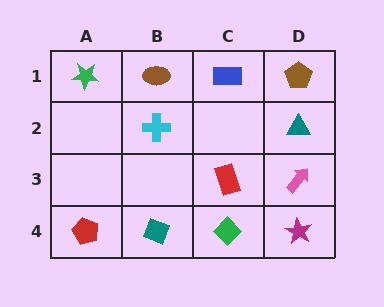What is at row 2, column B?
A cyan cross.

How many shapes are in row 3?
2 shapes.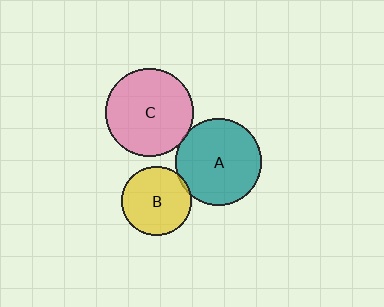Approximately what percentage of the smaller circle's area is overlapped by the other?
Approximately 5%.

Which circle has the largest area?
Circle C (pink).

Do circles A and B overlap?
Yes.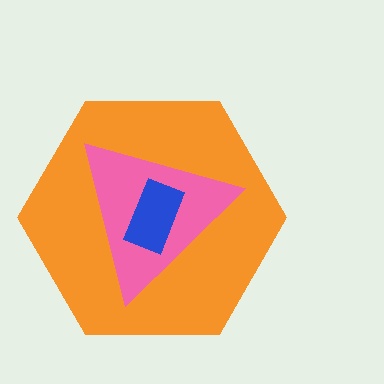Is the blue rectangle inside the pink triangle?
Yes.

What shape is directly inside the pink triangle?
The blue rectangle.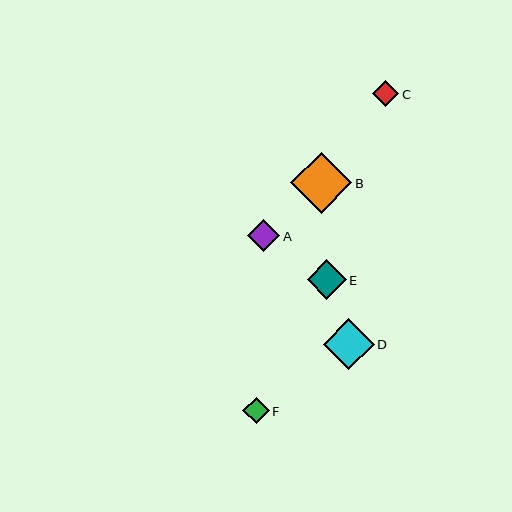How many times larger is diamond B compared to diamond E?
Diamond B is approximately 1.6 times the size of diamond E.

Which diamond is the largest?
Diamond B is the largest with a size of approximately 61 pixels.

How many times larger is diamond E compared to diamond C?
Diamond E is approximately 1.5 times the size of diamond C.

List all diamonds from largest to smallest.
From largest to smallest: B, D, E, A, F, C.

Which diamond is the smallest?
Diamond C is the smallest with a size of approximately 26 pixels.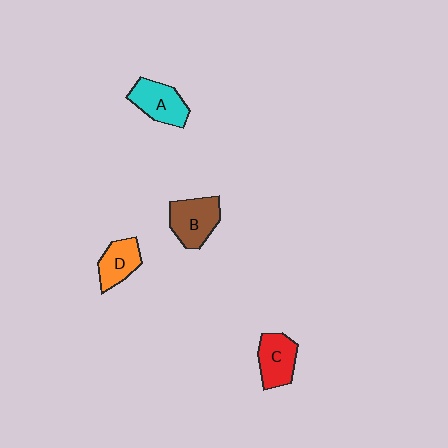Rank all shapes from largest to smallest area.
From largest to smallest: B (brown), A (cyan), C (red), D (orange).